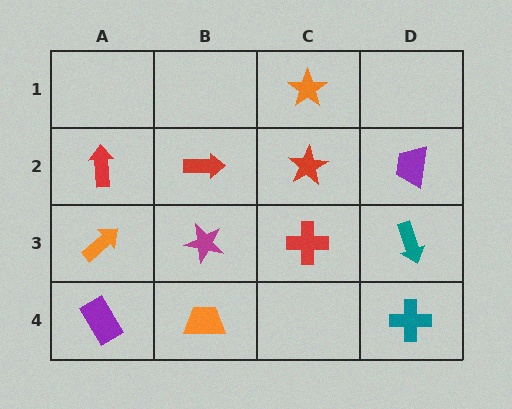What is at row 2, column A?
A red arrow.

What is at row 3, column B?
A magenta star.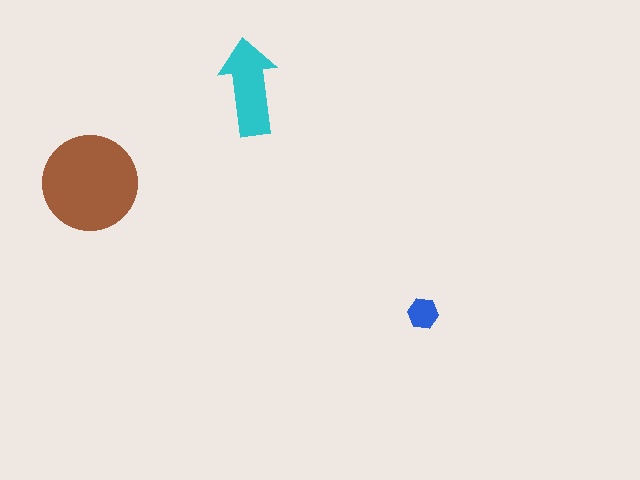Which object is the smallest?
The blue hexagon.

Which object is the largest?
The brown circle.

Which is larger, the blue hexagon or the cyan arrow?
The cyan arrow.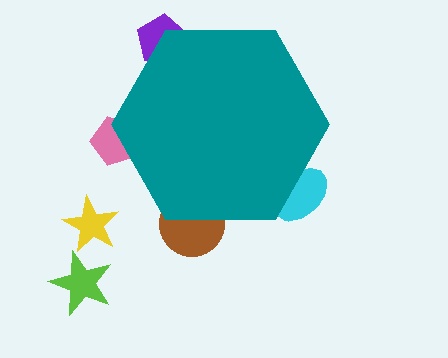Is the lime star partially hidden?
No, the lime star is fully visible.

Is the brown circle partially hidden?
Yes, the brown circle is partially hidden behind the teal hexagon.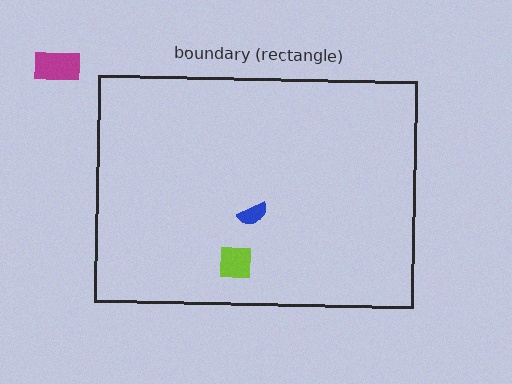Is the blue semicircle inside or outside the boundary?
Inside.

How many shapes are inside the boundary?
2 inside, 1 outside.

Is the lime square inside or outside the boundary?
Inside.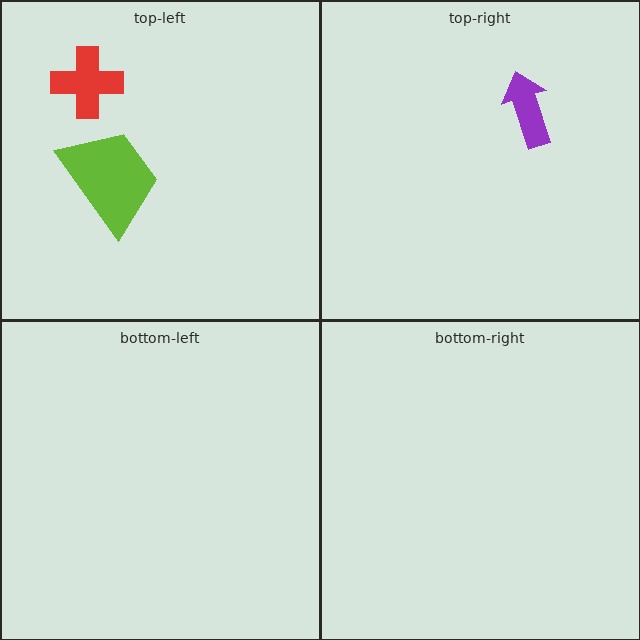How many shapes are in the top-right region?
1.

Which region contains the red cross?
The top-left region.